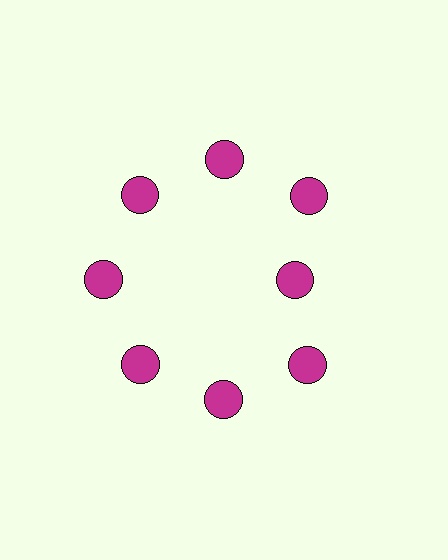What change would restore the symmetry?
The symmetry would be restored by moving it outward, back onto the ring so that all 8 circles sit at equal angles and equal distance from the center.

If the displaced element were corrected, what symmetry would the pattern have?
It would have 8-fold rotational symmetry — the pattern would map onto itself every 45 degrees.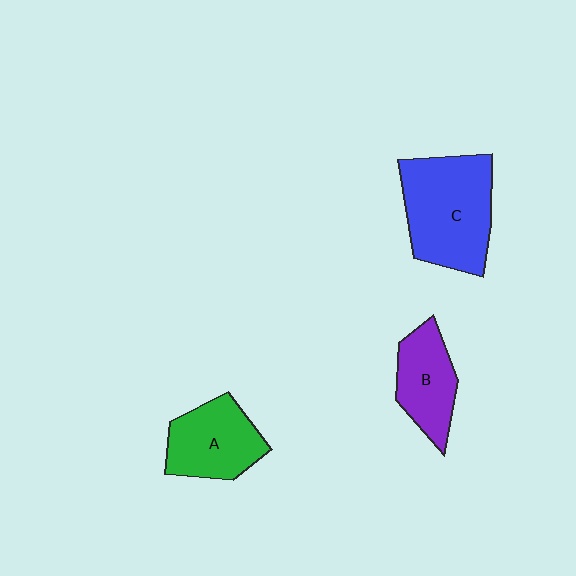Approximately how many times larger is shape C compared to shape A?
Approximately 1.5 times.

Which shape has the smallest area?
Shape B (purple).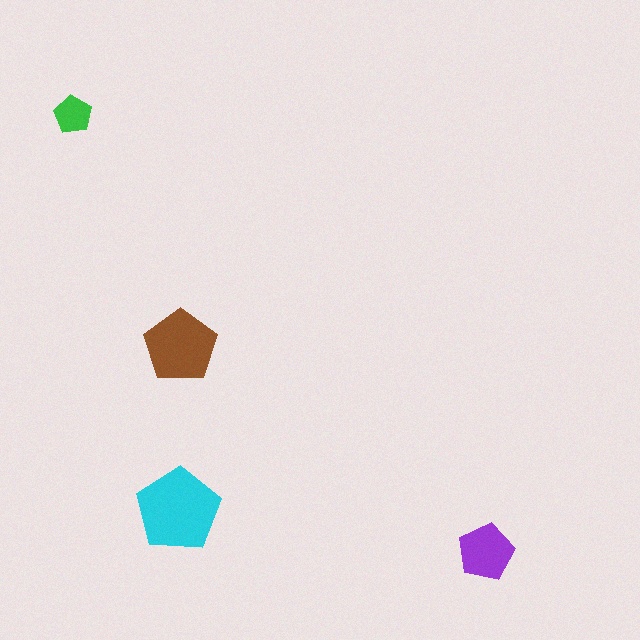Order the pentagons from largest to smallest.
the cyan one, the brown one, the purple one, the green one.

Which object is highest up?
The green pentagon is topmost.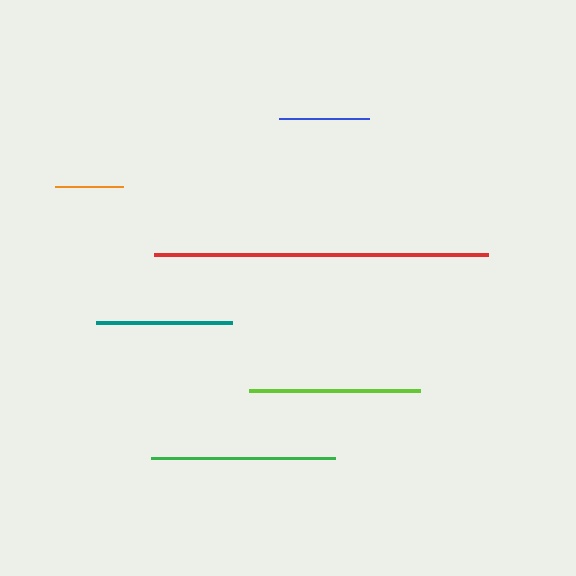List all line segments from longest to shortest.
From longest to shortest: red, green, lime, teal, blue, orange.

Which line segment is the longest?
The red line is the longest at approximately 334 pixels.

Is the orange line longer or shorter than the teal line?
The teal line is longer than the orange line.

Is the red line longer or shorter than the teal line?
The red line is longer than the teal line.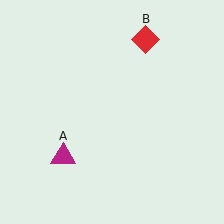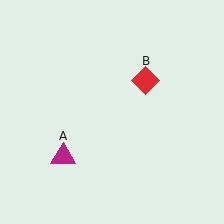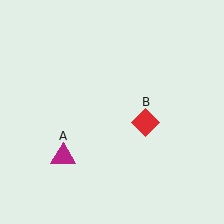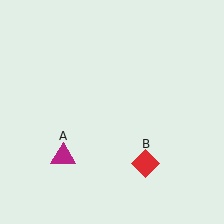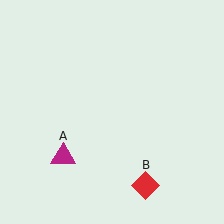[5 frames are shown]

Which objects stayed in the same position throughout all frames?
Magenta triangle (object A) remained stationary.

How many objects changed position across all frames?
1 object changed position: red diamond (object B).